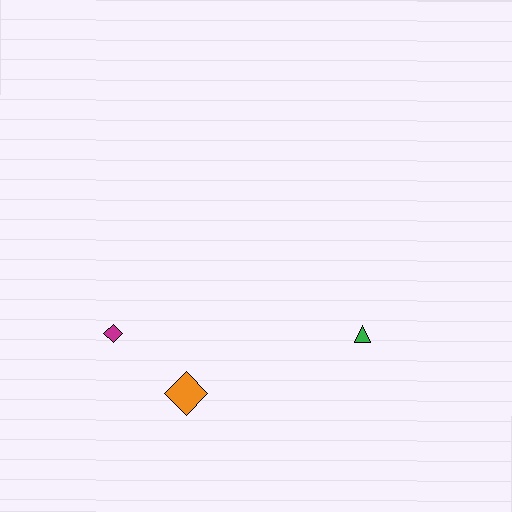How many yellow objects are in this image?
There are no yellow objects.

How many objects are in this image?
There are 3 objects.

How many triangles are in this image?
There is 1 triangle.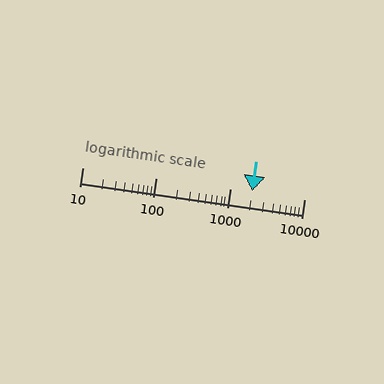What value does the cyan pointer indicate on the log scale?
The pointer indicates approximately 2000.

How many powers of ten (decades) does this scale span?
The scale spans 3 decades, from 10 to 10000.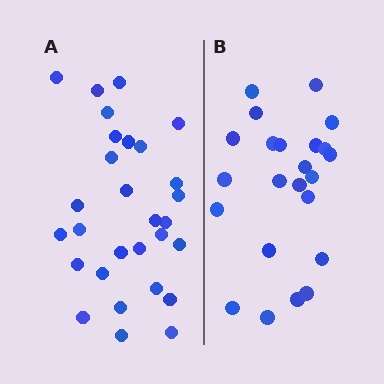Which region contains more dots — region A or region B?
Region A (the left region) has more dots.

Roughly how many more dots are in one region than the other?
Region A has about 6 more dots than region B.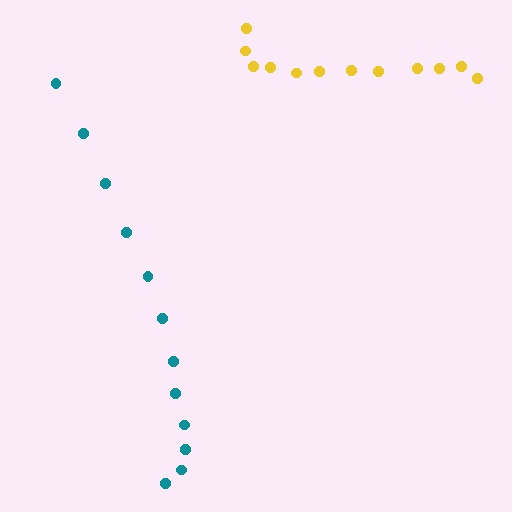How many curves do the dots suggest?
There are 2 distinct paths.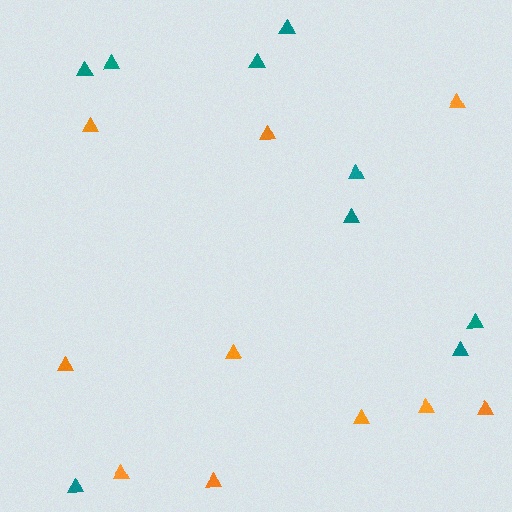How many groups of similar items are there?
There are 2 groups: one group of orange triangles (10) and one group of teal triangles (9).